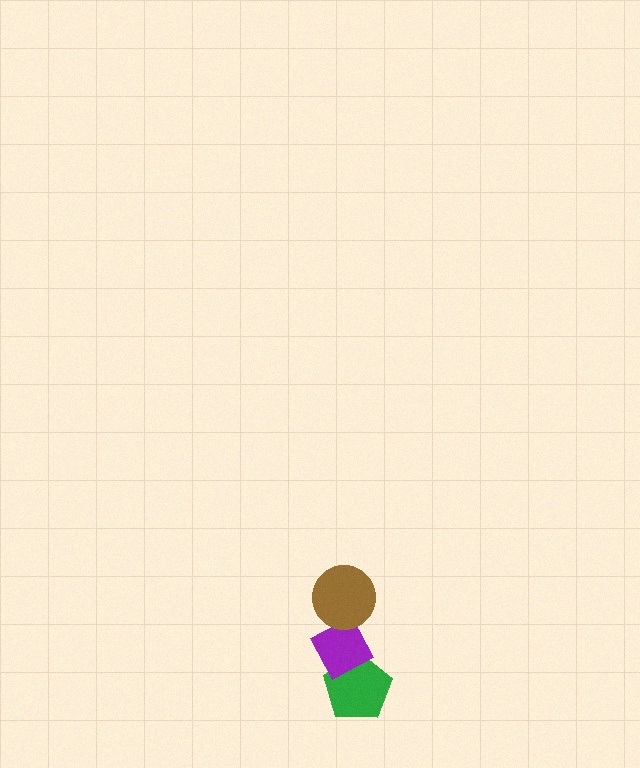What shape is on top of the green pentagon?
The purple diamond is on top of the green pentagon.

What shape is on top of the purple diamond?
The brown circle is on top of the purple diamond.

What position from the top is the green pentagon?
The green pentagon is 3rd from the top.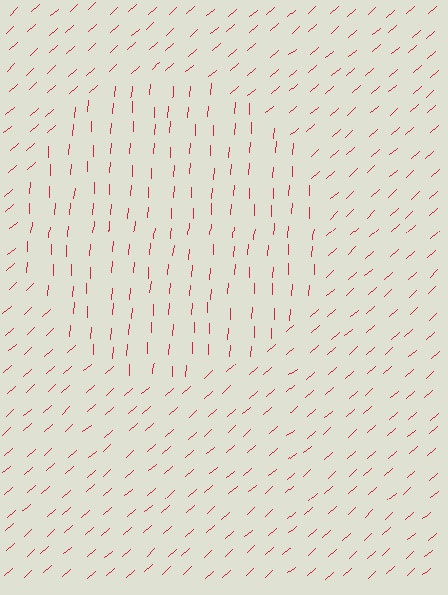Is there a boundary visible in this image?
Yes, there is a texture boundary formed by a change in line orientation.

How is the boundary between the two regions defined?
The boundary is defined purely by a change in line orientation (approximately 45 degrees difference). All lines are the same color and thickness.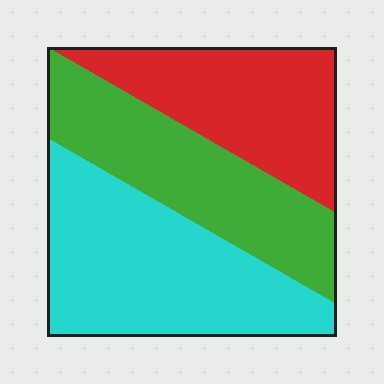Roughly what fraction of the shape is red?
Red covers about 30% of the shape.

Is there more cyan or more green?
Cyan.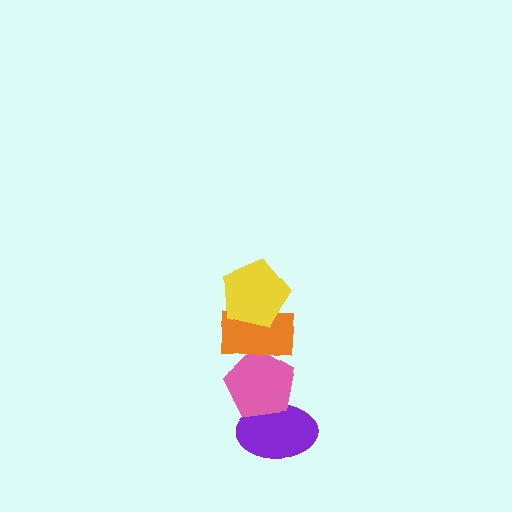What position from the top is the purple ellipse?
The purple ellipse is 4th from the top.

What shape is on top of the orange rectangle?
The yellow pentagon is on top of the orange rectangle.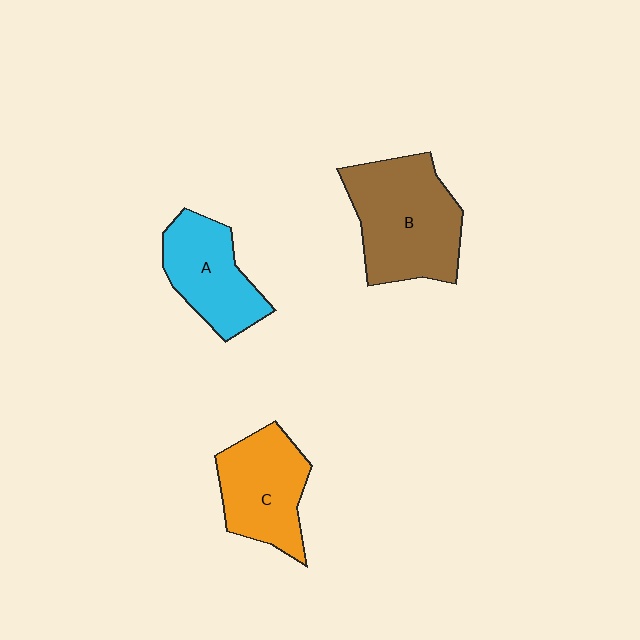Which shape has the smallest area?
Shape A (cyan).